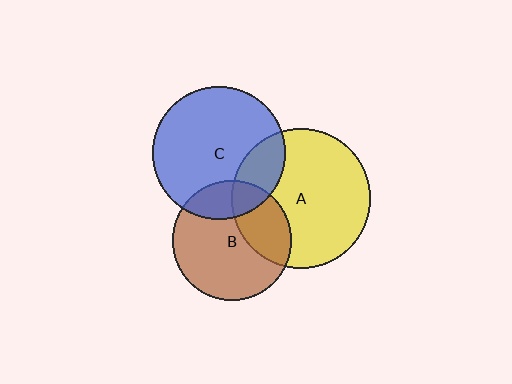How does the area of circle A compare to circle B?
Approximately 1.4 times.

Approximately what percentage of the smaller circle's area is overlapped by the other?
Approximately 20%.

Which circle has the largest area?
Circle A (yellow).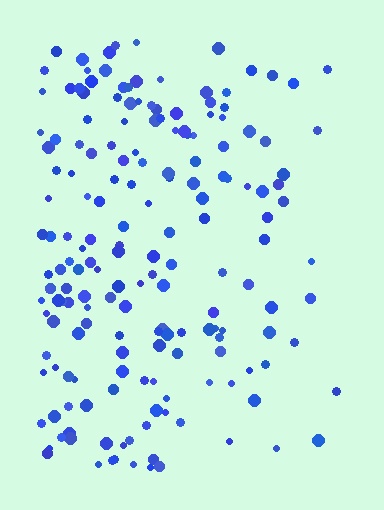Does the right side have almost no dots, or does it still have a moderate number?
Still a moderate number, just noticeably fewer than the left.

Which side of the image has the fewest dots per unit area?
The right.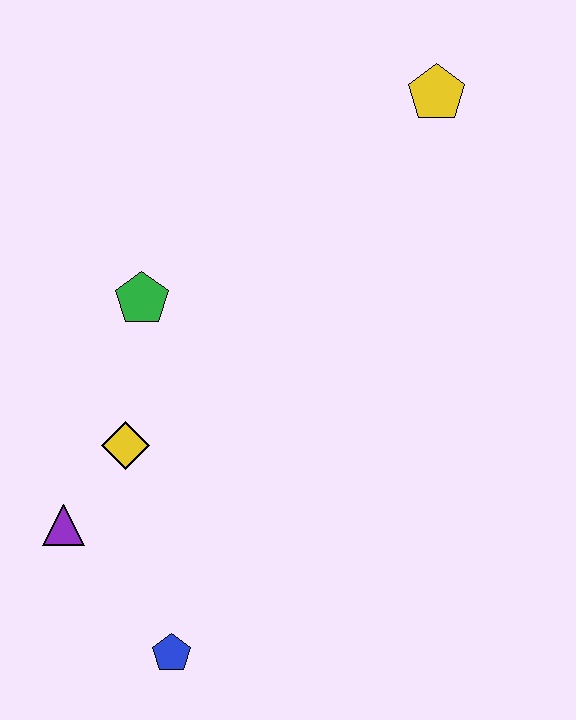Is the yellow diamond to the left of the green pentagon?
Yes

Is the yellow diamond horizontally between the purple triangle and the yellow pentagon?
Yes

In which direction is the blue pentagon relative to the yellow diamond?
The blue pentagon is below the yellow diamond.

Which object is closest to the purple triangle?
The yellow diamond is closest to the purple triangle.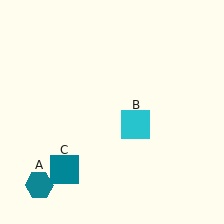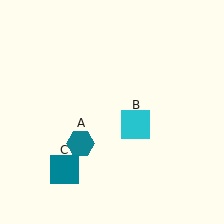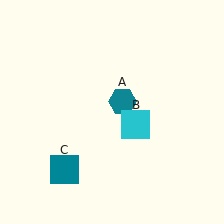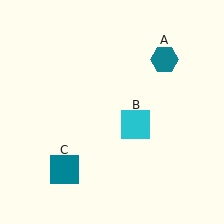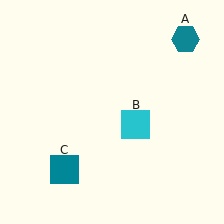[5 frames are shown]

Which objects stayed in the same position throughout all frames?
Cyan square (object B) and teal square (object C) remained stationary.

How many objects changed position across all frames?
1 object changed position: teal hexagon (object A).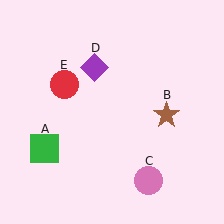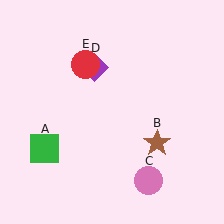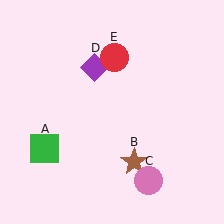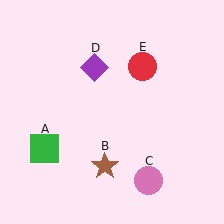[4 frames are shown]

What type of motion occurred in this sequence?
The brown star (object B), red circle (object E) rotated clockwise around the center of the scene.